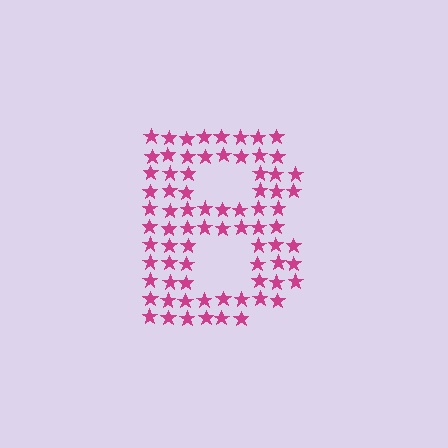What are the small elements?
The small elements are stars.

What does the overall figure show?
The overall figure shows the letter B.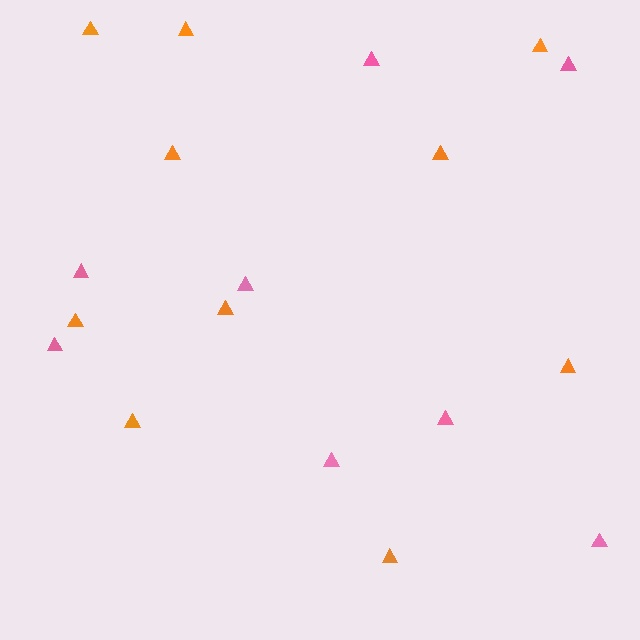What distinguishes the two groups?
There are 2 groups: one group of orange triangles (10) and one group of pink triangles (8).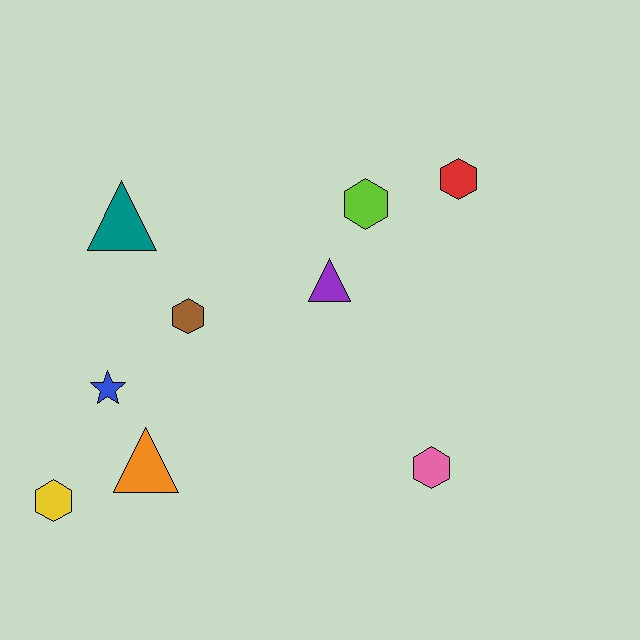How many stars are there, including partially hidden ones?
There is 1 star.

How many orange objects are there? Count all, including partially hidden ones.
There is 1 orange object.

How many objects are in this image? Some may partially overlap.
There are 9 objects.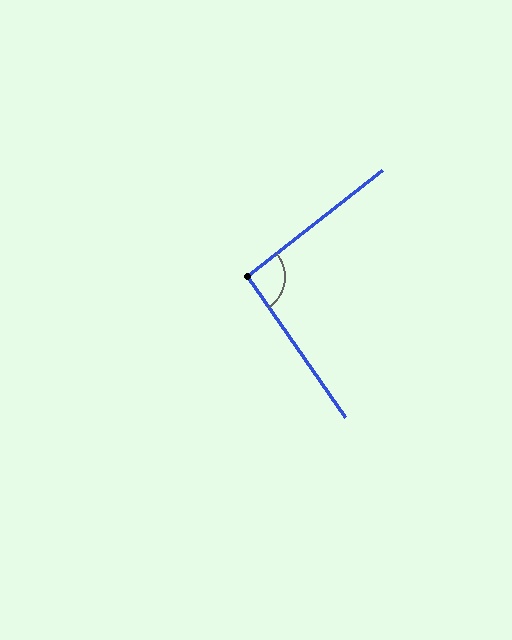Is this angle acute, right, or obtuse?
It is approximately a right angle.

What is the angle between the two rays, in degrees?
Approximately 94 degrees.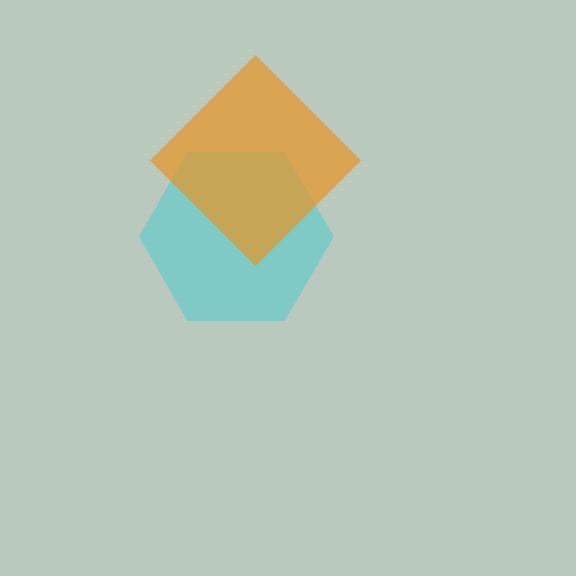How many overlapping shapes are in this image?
There are 2 overlapping shapes in the image.